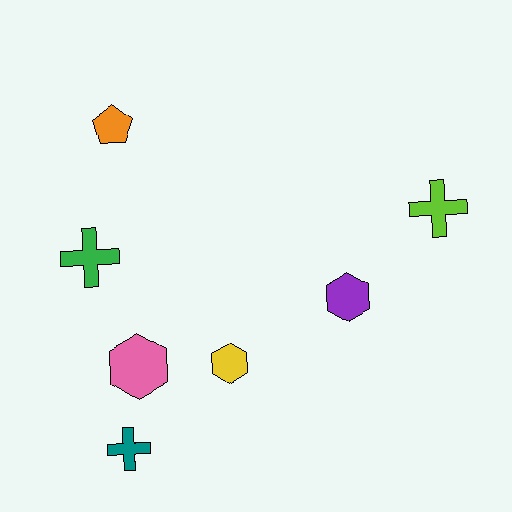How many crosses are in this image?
There are 3 crosses.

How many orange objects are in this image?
There is 1 orange object.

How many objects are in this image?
There are 7 objects.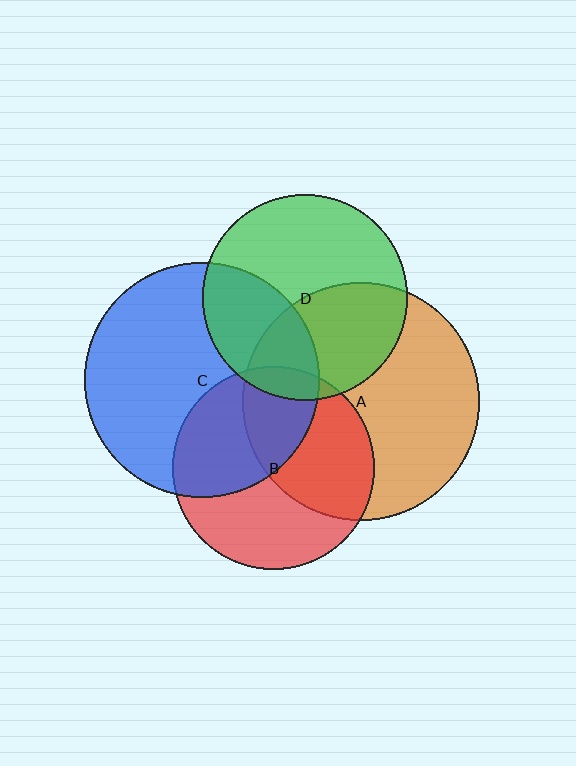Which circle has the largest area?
Circle A (orange).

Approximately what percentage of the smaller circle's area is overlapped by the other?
Approximately 45%.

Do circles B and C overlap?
Yes.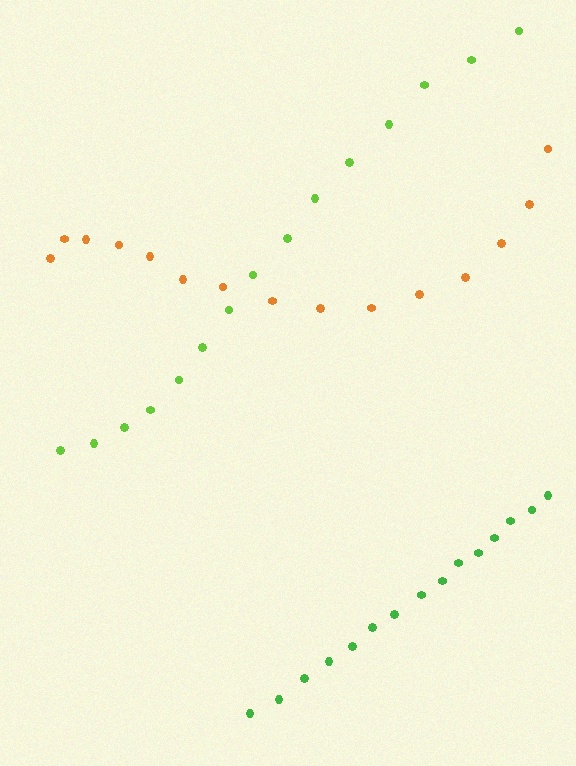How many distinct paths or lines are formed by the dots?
There are 3 distinct paths.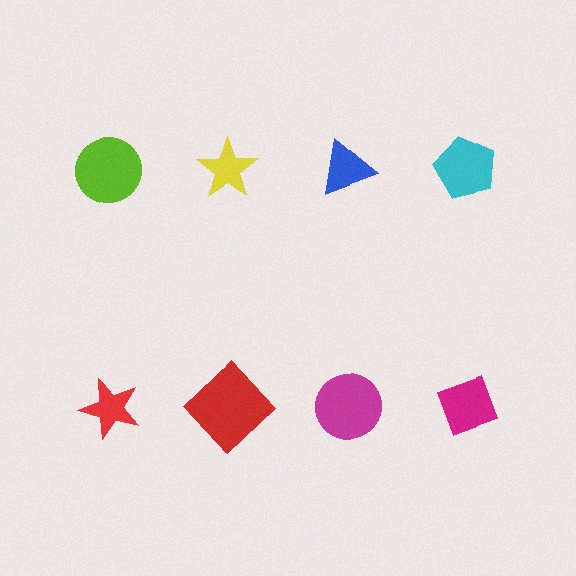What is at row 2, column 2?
A red diamond.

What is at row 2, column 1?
A red star.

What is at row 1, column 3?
A blue triangle.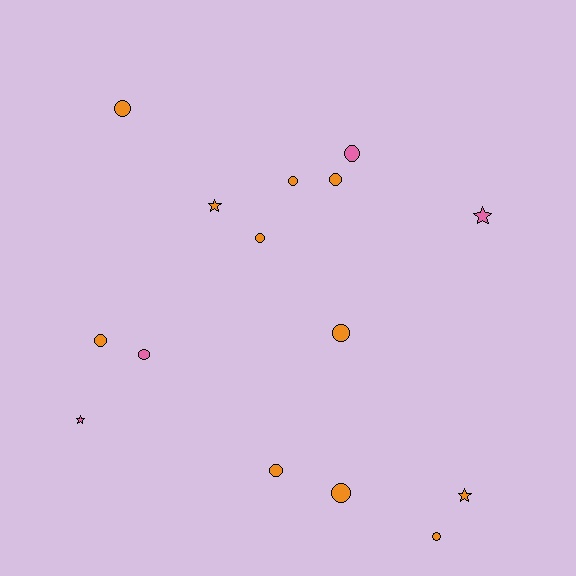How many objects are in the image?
There are 15 objects.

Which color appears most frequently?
Orange, with 11 objects.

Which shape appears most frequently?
Circle, with 11 objects.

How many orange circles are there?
There are 9 orange circles.